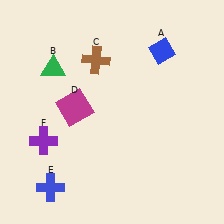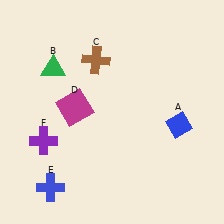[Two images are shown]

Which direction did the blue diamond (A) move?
The blue diamond (A) moved down.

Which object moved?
The blue diamond (A) moved down.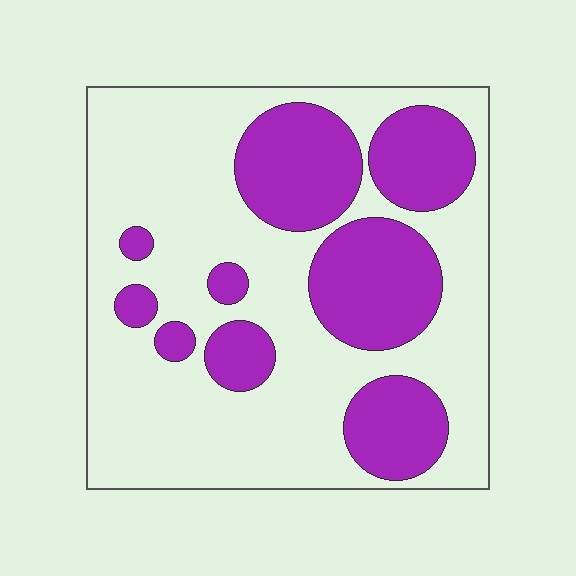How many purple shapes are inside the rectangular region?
9.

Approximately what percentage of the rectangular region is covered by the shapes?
Approximately 35%.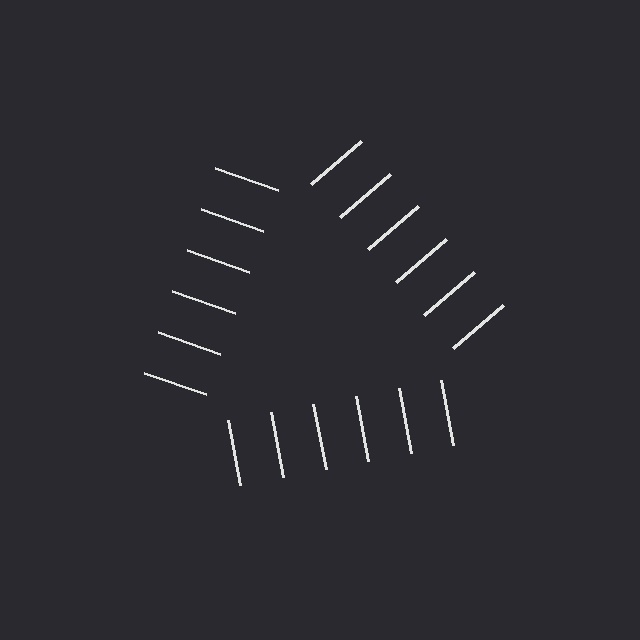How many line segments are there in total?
18 — 6 along each of the 3 edges.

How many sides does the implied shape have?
3 sides — the line-ends trace a triangle.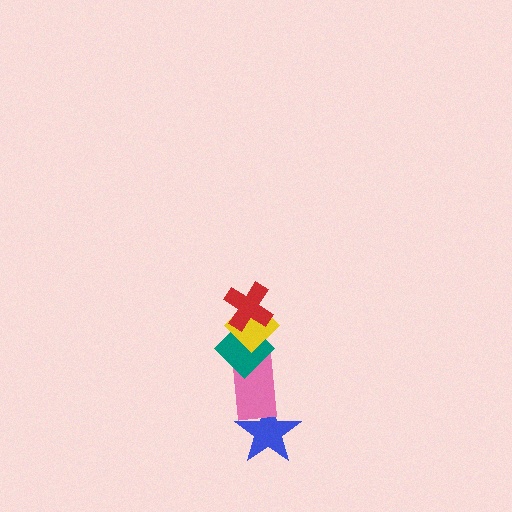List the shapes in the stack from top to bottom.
From top to bottom: the red cross, the yellow diamond, the teal diamond, the pink rectangle, the blue star.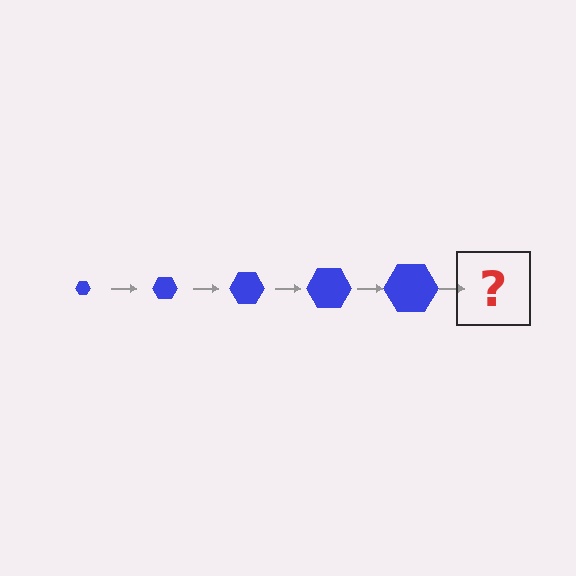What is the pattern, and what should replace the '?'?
The pattern is that the hexagon gets progressively larger each step. The '?' should be a blue hexagon, larger than the previous one.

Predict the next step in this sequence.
The next step is a blue hexagon, larger than the previous one.